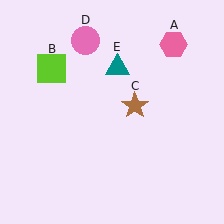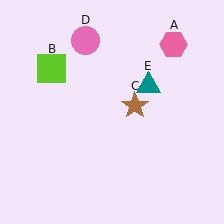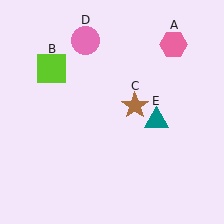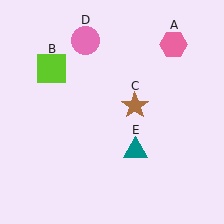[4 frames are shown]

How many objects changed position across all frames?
1 object changed position: teal triangle (object E).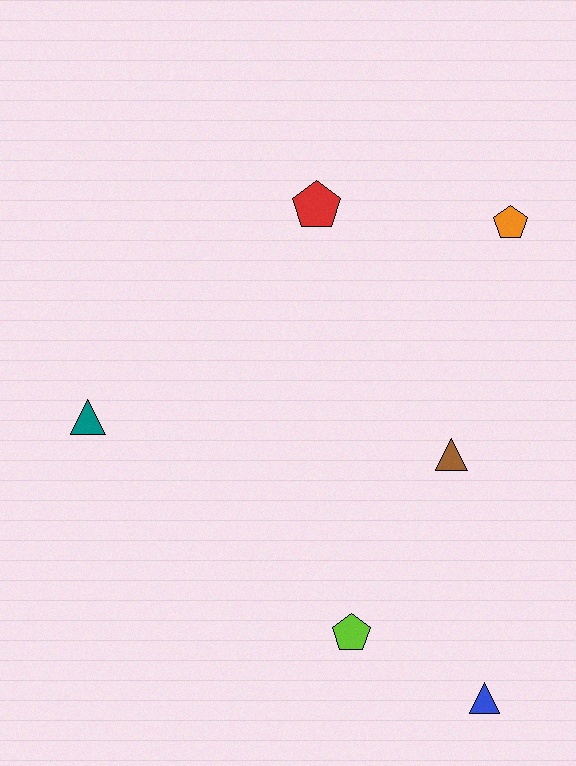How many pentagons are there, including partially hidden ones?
There are 3 pentagons.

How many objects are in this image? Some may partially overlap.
There are 6 objects.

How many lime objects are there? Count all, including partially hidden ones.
There is 1 lime object.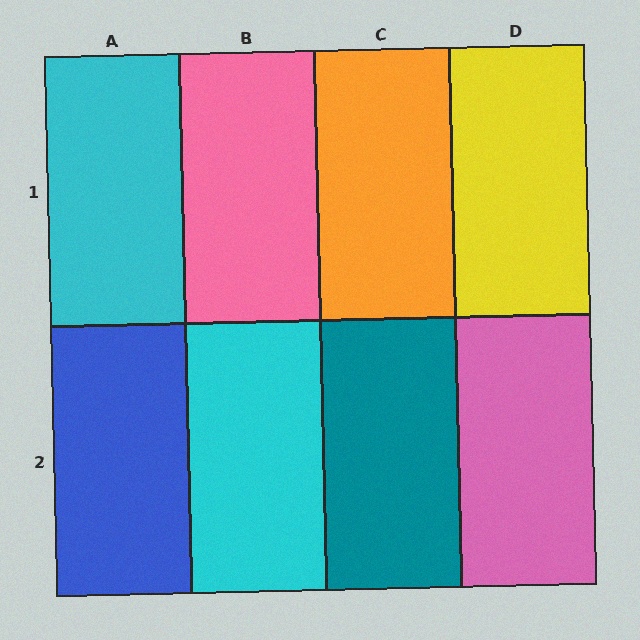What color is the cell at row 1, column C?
Orange.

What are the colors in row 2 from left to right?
Blue, cyan, teal, pink.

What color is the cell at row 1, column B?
Pink.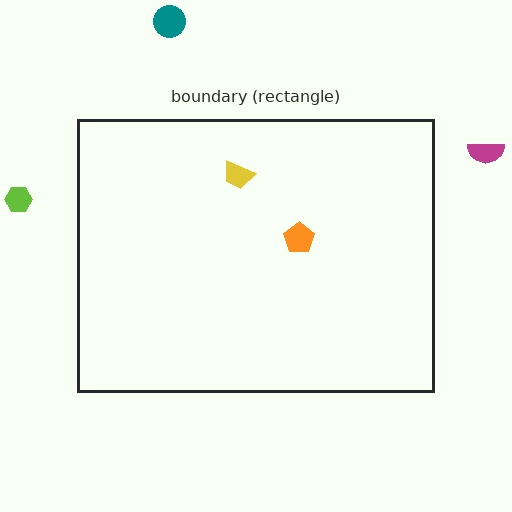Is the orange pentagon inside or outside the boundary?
Inside.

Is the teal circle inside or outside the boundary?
Outside.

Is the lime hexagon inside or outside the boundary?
Outside.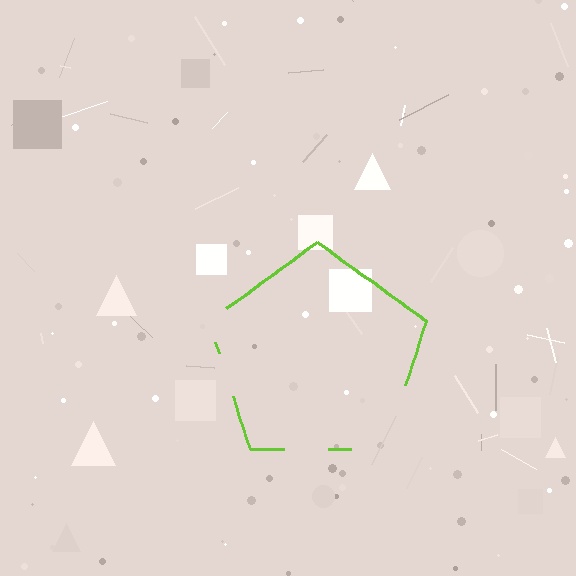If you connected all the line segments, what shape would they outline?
They would outline a pentagon.